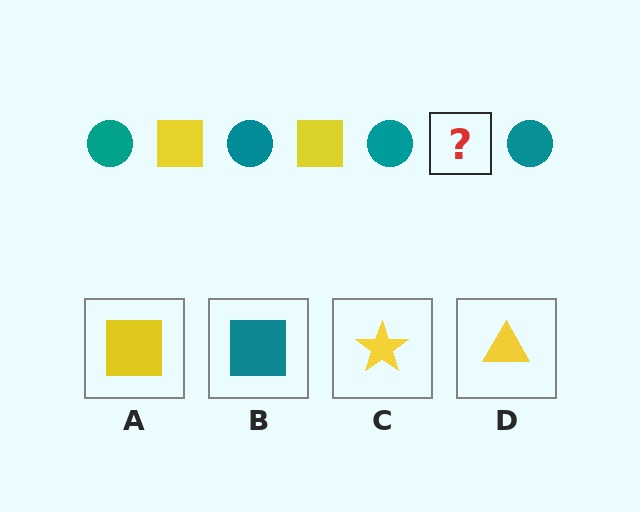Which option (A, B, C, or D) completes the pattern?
A.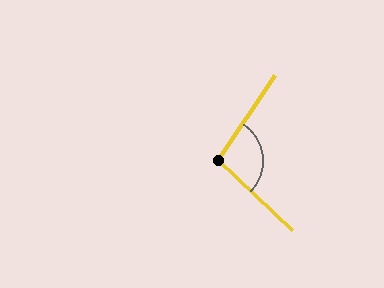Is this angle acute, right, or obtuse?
It is obtuse.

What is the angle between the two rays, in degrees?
Approximately 100 degrees.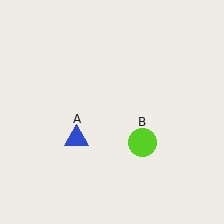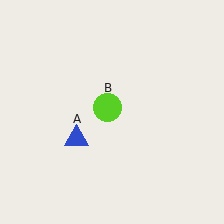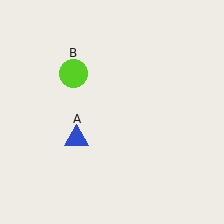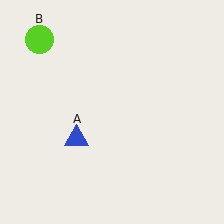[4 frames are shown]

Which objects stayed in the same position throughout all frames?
Blue triangle (object A) remained stationary.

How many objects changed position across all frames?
1 object changed position: lime circle (object B).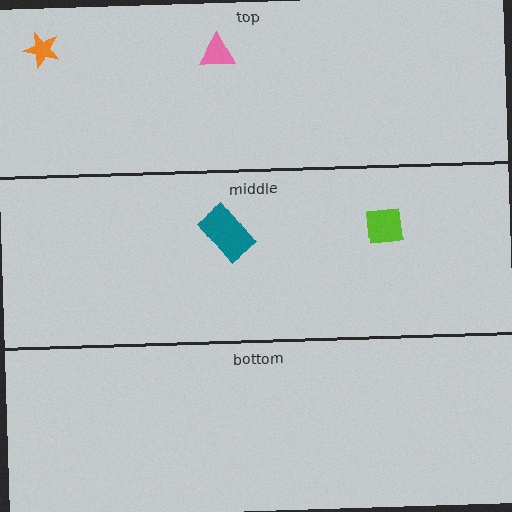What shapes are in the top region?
The pink triangle, the orange star.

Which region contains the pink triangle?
The top region.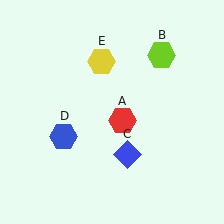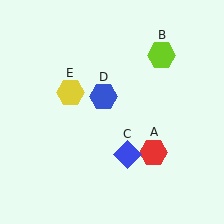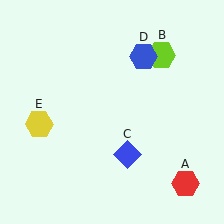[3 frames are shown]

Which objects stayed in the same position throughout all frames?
Lime hexagon (object B) and blue diamond (object C) remained stationary.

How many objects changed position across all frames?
3 objects changed position: red hexagon (object A), blue hexagon (object D), yellow hexagon (object E).